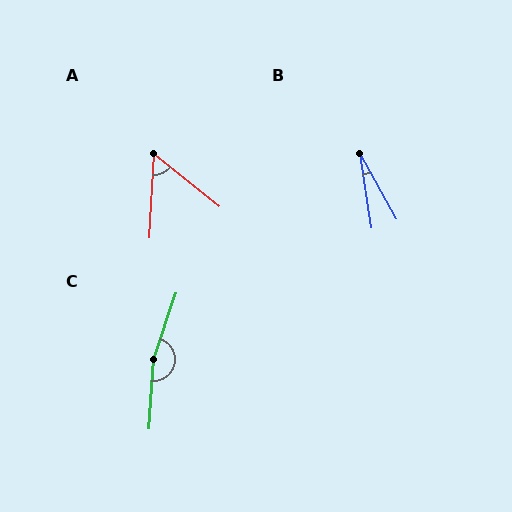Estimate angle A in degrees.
Approximately 55 degrees.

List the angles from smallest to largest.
B (20°), A (55°), C (165°).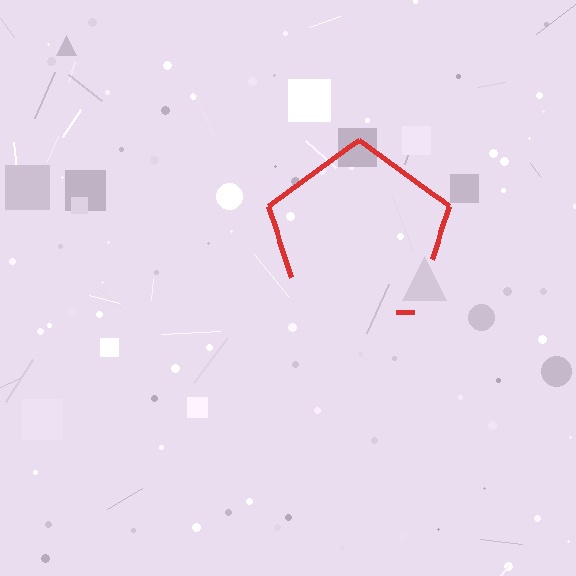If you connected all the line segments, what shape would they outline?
They would outline a pentagon.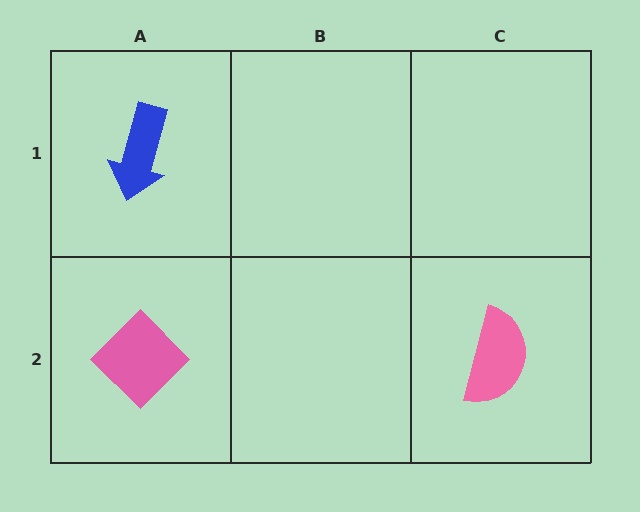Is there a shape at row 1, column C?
No, that cell is empty.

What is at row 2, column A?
A pink diamond.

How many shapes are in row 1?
1 shape.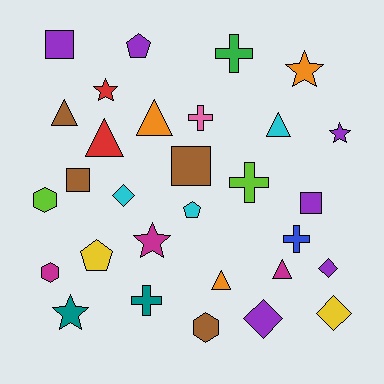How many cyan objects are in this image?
There are 3 cyan objects.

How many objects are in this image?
There are 30 objects.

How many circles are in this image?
There are no circles.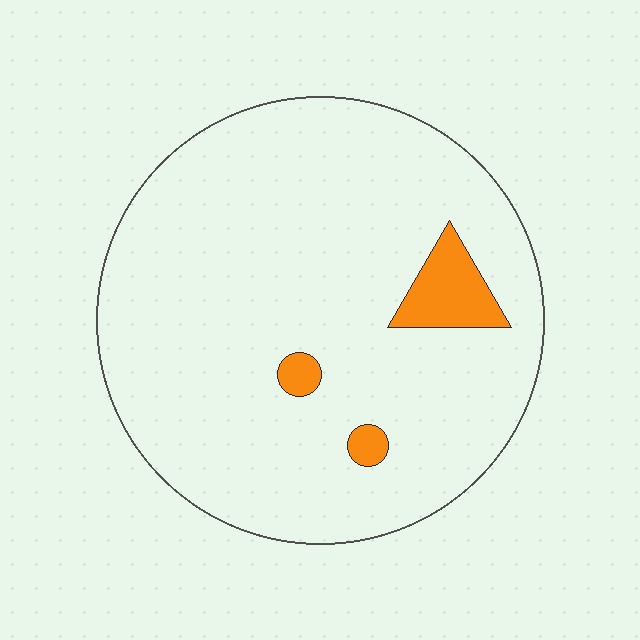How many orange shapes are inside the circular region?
3.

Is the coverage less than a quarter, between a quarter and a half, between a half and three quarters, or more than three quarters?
Less than a quarter.